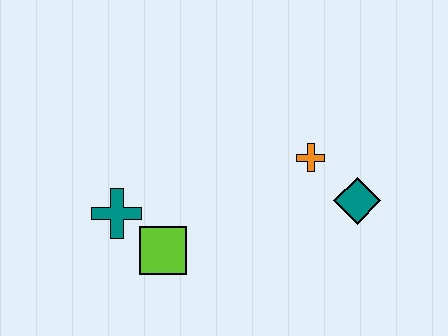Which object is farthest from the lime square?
The teal diamond is farthest from the lime square.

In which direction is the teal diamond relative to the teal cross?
The teal diamond is to the right of the teal cross.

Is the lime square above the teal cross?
No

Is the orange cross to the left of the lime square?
No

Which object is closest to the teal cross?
The lime square is closest to the teal cross.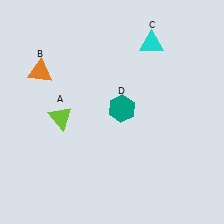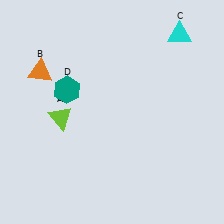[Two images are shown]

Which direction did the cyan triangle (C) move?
The cyan triangle (C) moved right.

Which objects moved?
The objects that moved are: the cyan triangle (C), the teal hexagon (D).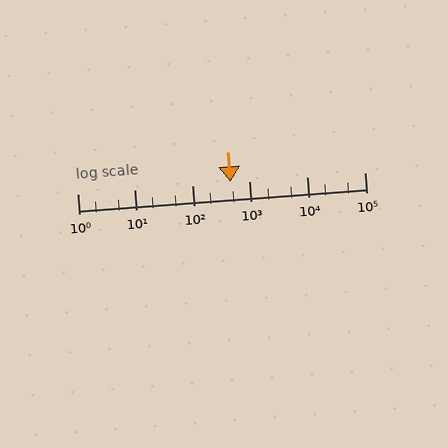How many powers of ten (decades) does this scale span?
The scale spans 5 decades, from 1 to 100000.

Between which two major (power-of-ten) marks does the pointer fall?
The pointer is between 100 and 1000.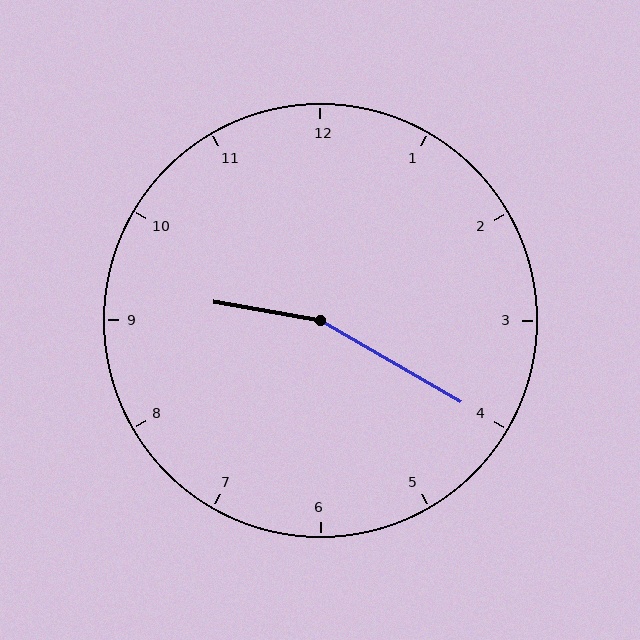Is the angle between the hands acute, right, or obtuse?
It is obtuse.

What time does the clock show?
9:20.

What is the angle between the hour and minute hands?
Approximately 160 degrees.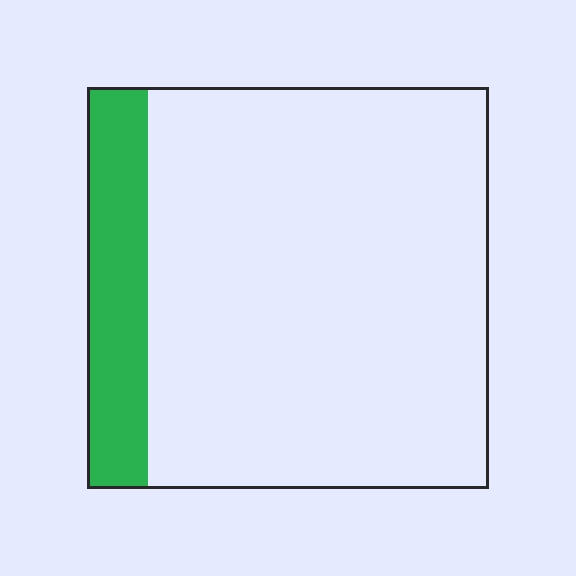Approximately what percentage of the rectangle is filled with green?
Approximately 15%.